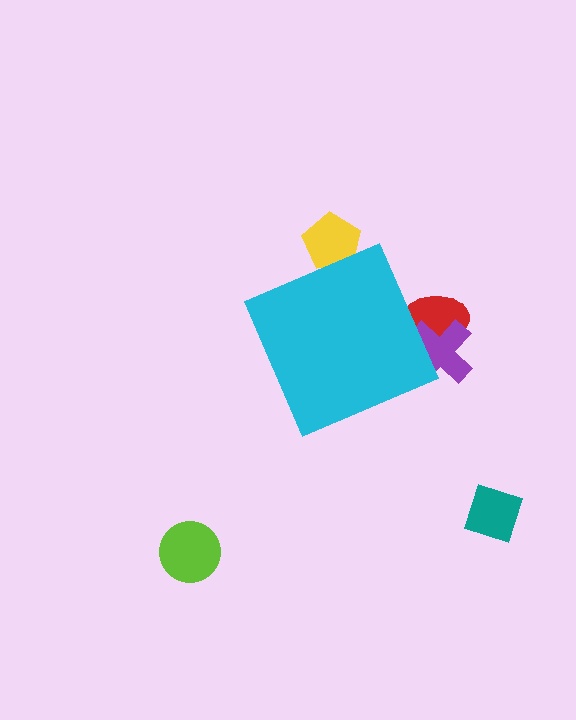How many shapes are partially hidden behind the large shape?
3 shapes are partially hidden.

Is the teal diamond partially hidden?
No, the teal diamond is fully visible.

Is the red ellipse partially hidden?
Yes, the red ellipse is partially hidden behind the cyan diamond.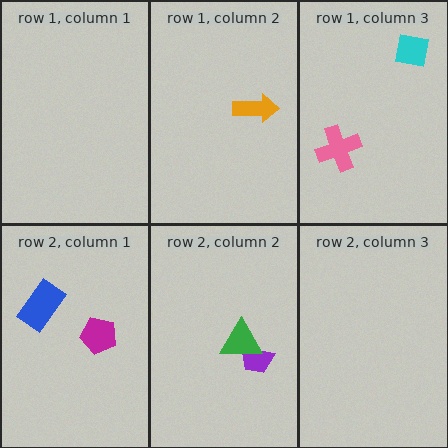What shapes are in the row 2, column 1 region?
The magenta pentagon, the blue rectangle.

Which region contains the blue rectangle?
The row 2, column 1 region.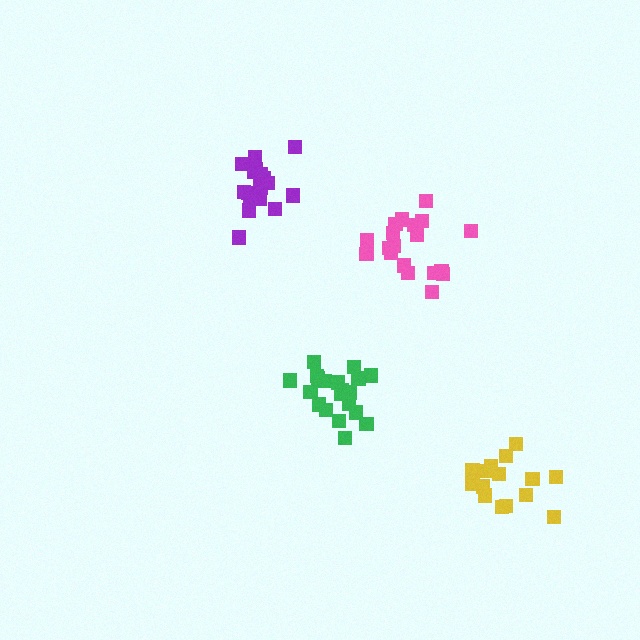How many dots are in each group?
Group 1: 19 dots, Group 2: 19 dots, Group 3: 20 dots, Group 4: 15 dots (73 total).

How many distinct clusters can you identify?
There are 4 distinct clusters.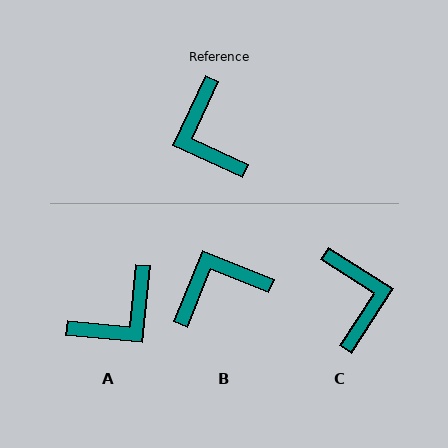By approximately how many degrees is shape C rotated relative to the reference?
Approximately 172 degrees counter-clockwise.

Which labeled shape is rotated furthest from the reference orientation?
C, about 172 degrees away.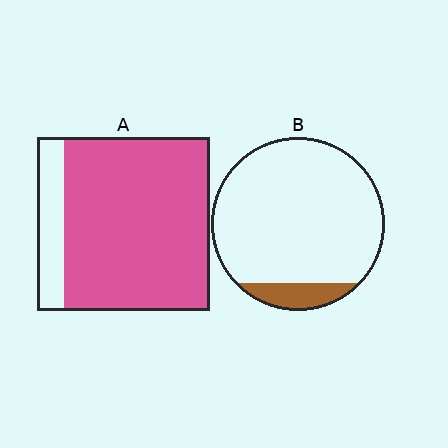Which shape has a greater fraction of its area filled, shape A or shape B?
Shape A.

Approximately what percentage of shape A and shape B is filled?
A is approximately 85% and B is approximately 10%.